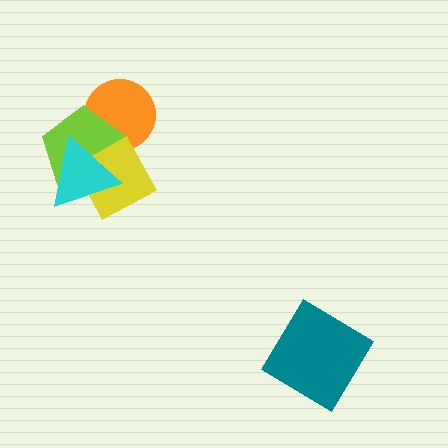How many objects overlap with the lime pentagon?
3 objects overlap with the lime pentagon.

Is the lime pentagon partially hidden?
Yes, it is partially covered by another shape.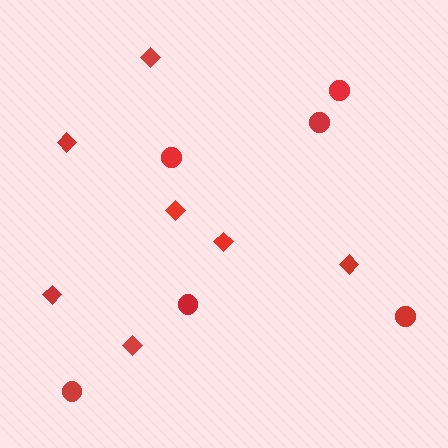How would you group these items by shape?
There are 2 groups: one group of diamonds (7) and one group of circles (6).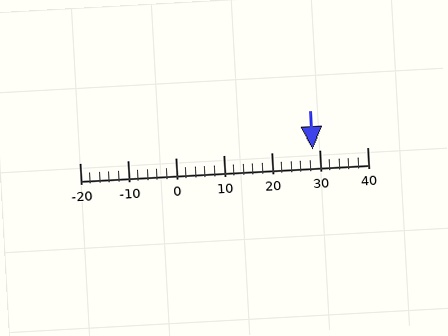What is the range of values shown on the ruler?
The ruler shows values from -20 to 40.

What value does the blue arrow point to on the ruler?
The blue arrow points to approximately 29.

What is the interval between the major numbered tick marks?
The major tick marks are spaced 10 units apart.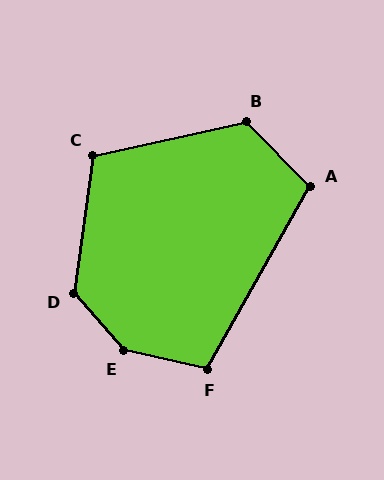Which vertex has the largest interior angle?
E, at approximately 144 degrees.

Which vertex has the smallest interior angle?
A, at approximately 106 degrees.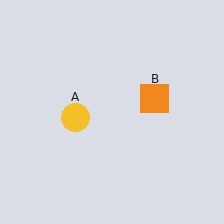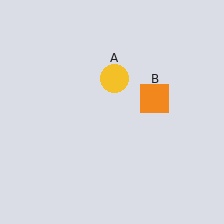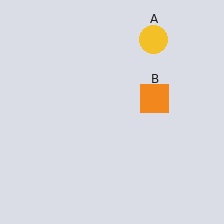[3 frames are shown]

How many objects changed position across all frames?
1 object changed position: yellow circle (object A).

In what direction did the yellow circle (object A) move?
The yellow circle (object A) moved up and to the right.